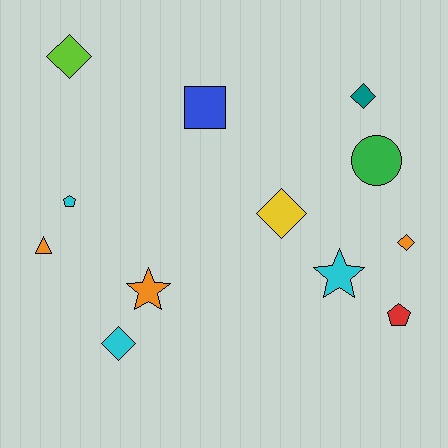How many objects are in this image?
There are 12 objects.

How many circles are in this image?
There is 1 circle.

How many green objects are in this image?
There is 1 green object.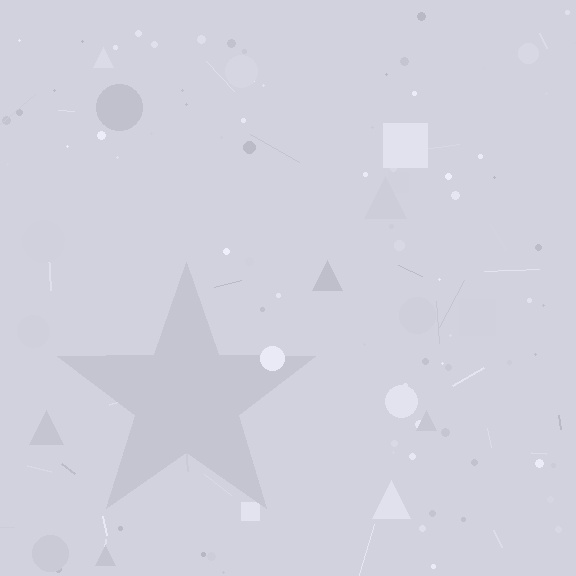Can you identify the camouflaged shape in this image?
The camouflaged shape is a star.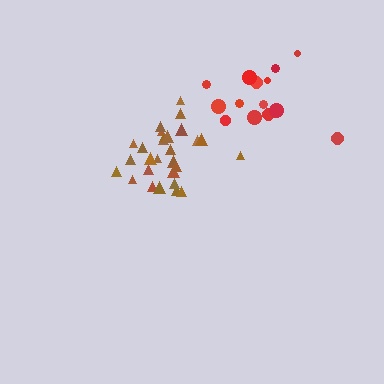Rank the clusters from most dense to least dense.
brown, red.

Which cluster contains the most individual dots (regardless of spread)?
Brown (28).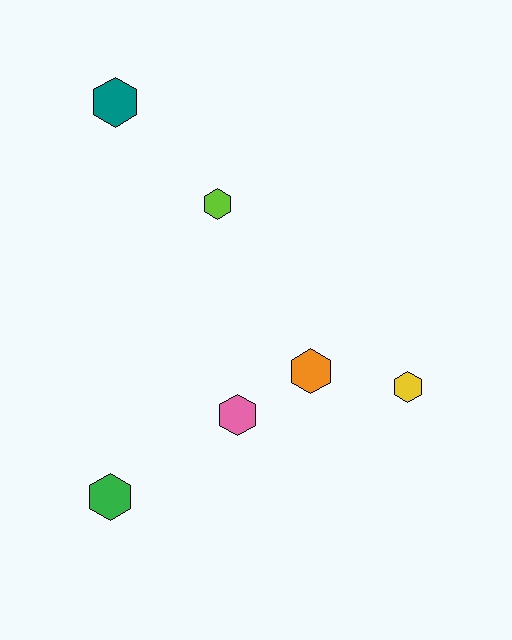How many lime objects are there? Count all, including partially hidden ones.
There is 1 lime object.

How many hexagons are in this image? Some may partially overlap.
There are 6 hexagons.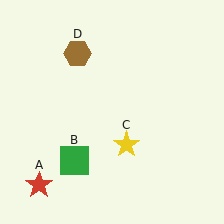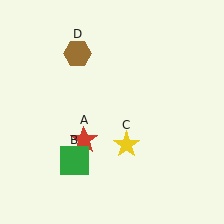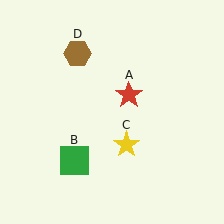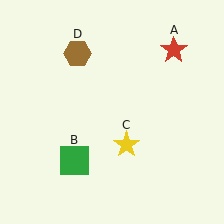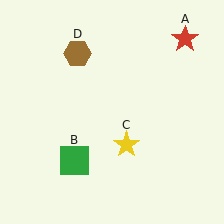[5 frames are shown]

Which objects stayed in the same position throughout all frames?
Green square (object B) and yellow star (object C) and brown hexagon (object D) remained stationary.